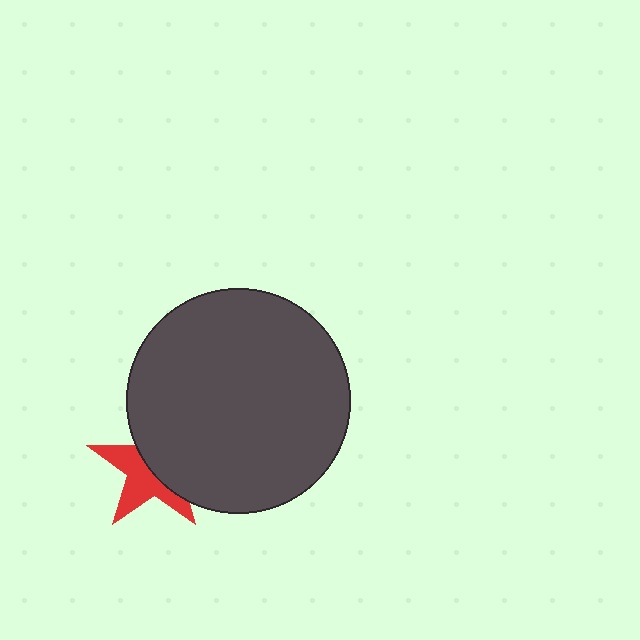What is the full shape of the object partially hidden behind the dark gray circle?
The partially hidden object is a red star.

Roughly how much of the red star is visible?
About half of it is visible (roughly 49%).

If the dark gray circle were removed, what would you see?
You would see the complete red star.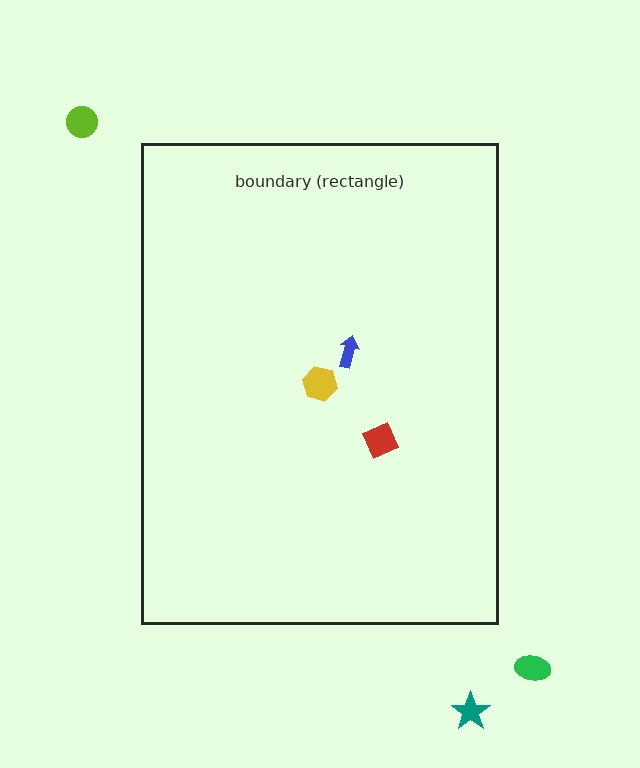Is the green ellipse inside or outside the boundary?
Outside.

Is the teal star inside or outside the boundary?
Outside.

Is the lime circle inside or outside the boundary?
Outside.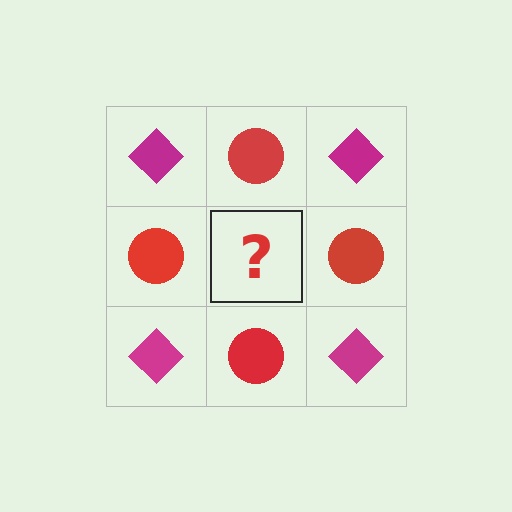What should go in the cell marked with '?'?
The missing cell should contain a magenta diamond.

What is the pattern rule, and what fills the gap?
The rule is that it alternates magenta diamond and red circle in a checkerboard pattern. The gap should be filled with a magenta diamond.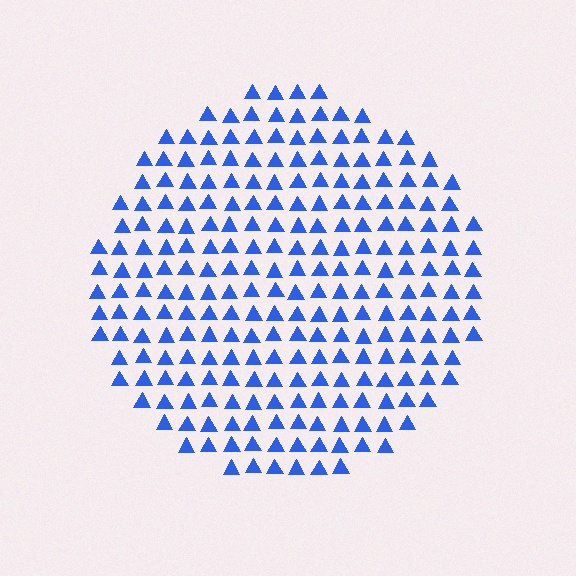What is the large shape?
The large shape is a circle.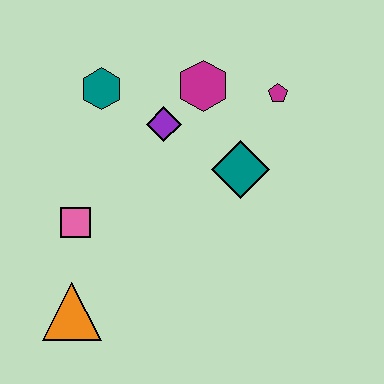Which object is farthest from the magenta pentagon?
The orange triangle is farthest from the magenta pentagon.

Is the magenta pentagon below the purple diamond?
No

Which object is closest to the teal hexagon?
The purple diamond is closest to the teal hexagon.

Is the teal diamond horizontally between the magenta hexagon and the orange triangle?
No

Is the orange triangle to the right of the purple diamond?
No